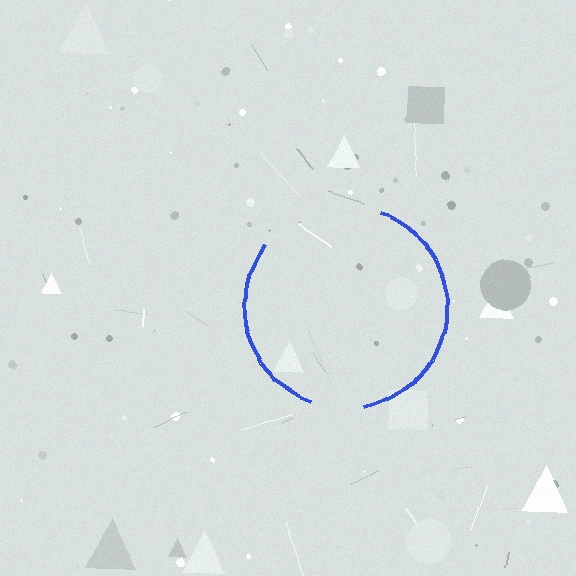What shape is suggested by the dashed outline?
The dashed outline suggests a circle.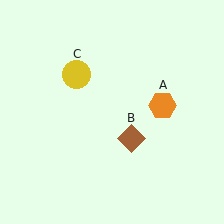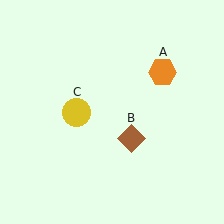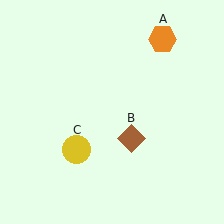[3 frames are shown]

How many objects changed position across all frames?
2 objects changed position: orange hexagon (object A), yellow circle (object C).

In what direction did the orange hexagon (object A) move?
The orange hexagon (object A) moved up.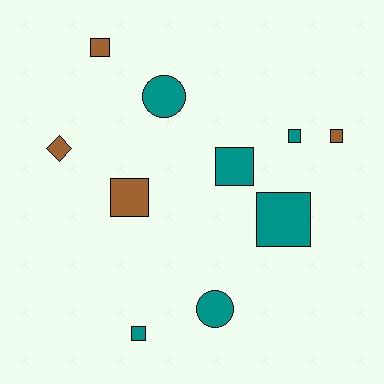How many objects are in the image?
There are 10 objects.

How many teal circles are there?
There are 2 teal circles.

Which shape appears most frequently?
Square, with 7 objects.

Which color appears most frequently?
Teal, with 6 objects.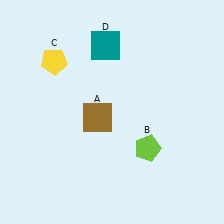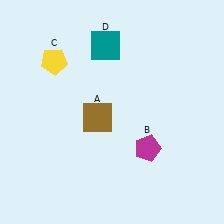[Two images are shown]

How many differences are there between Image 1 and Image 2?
There is 1 difference between the two images.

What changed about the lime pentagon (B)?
In Image 1, B is lime. In Image 2, it changed to magenta.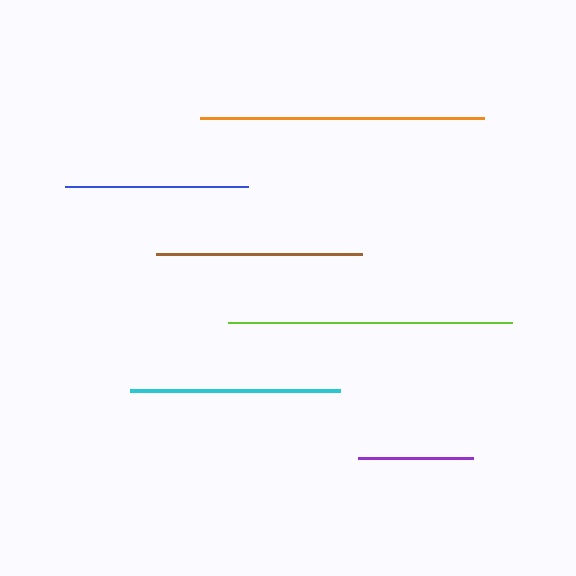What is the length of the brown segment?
The brown segment is approximately 206 pixels long.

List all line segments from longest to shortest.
From longest to shortest: lime, orange, cyan, brown, blue, purple.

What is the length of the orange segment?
The orange segment is approximately 284 pixels long.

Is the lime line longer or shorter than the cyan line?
The lime line is longer than the cyan line.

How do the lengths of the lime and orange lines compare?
The lime and orange lines are approximately the same length.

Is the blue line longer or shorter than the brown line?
The brown line is longer than the blue line.